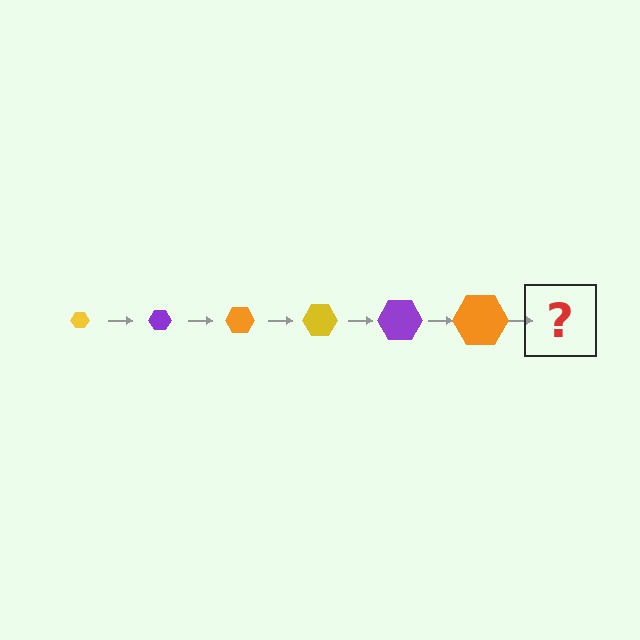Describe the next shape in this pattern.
It should be a yellow hexagon, larger than the previous one.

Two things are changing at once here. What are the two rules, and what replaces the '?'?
The two rules are that the hexagon grows larger each step and the color cycles through yellow, purple, and orange. The '?' should be a yellow hexagon, larger than the previous one.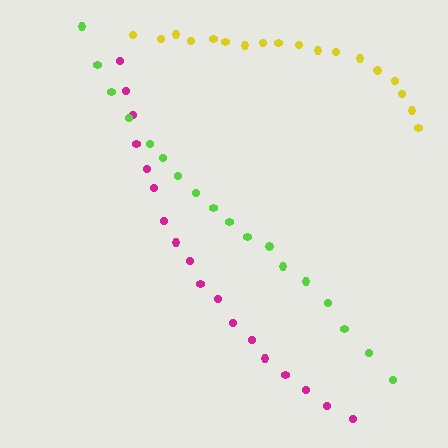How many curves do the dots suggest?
There are 3 distinct paths.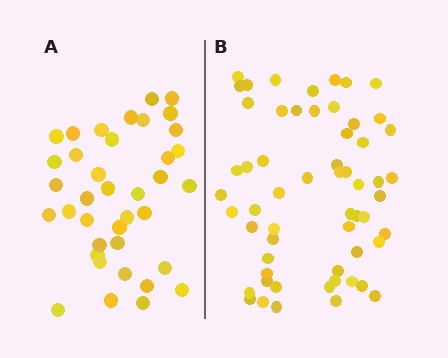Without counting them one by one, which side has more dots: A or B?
Region B (the right region) has more dots.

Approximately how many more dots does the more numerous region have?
Region B has approximately 20 more dots than region A.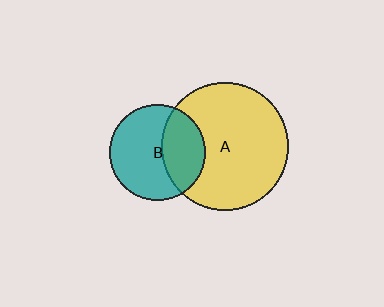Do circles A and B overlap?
Yes.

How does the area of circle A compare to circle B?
Approximately 1.7 times.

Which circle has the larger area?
Circle A (yellow).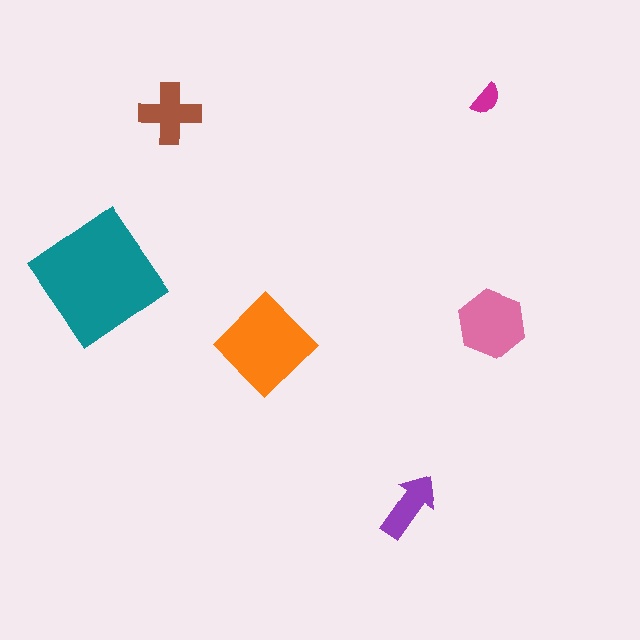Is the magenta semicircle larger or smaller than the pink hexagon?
Smaller.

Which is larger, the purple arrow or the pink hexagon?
The pink hexagon.